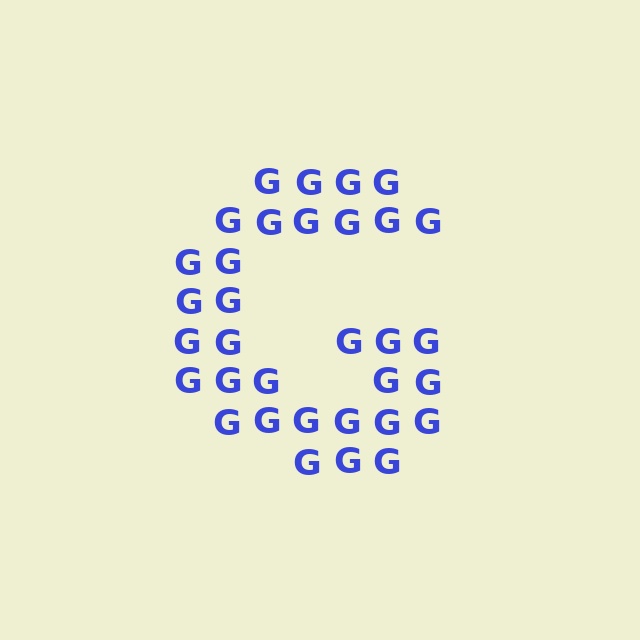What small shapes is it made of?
It is made of small letter G's.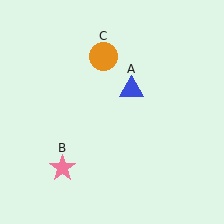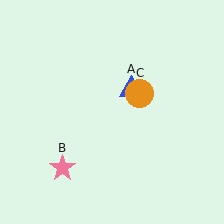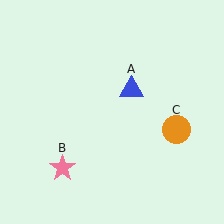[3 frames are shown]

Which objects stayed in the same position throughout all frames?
Blue triangle (object A) and pink star (object B) remained stationary.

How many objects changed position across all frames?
1 object changed position: orange circle (object C).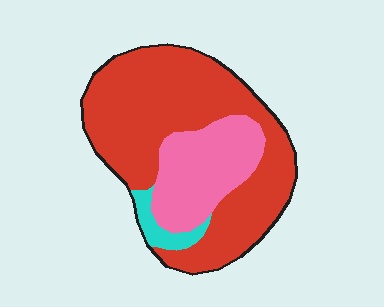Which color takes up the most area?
Red, at roughly 70%.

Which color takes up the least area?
Cyan, at roughly 5%.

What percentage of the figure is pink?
Pink covers 26% of the figure.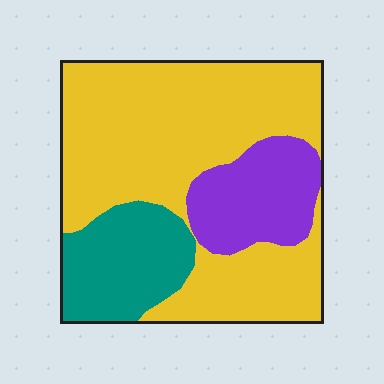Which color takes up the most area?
Yellow, at roughly 65%.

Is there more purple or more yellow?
Yellow.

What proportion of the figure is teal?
Teal takes up between a sixth and a third of the figure.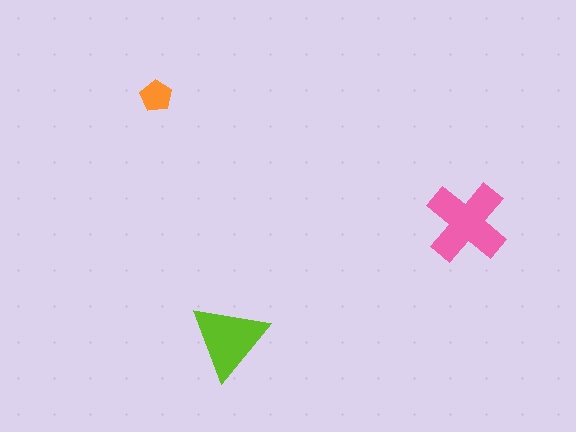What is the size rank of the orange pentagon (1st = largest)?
3rd.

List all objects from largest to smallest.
The pink cross, the lime triangle, the orange pentagon.